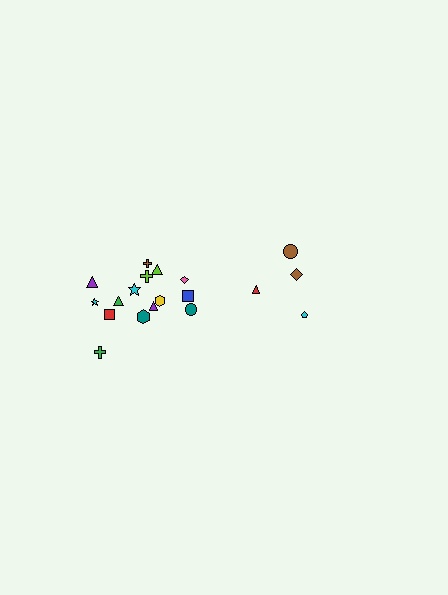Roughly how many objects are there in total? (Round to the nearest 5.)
Roughly 20 objects in total.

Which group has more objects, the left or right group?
The left group.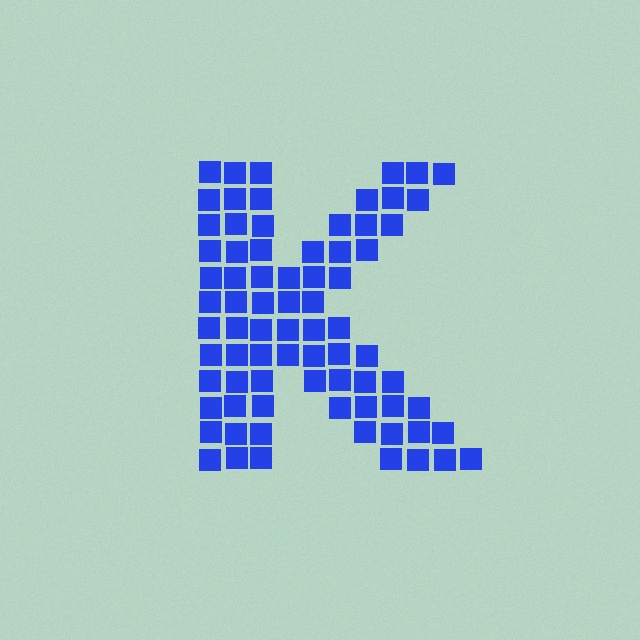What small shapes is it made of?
It is made of small squares.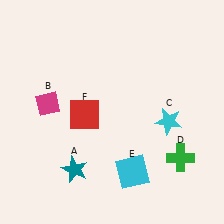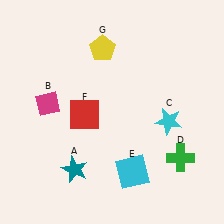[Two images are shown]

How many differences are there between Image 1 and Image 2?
There is 1 difference between the two images.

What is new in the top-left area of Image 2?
A yellow pentagon (G) was added in the top-left area of Image 2.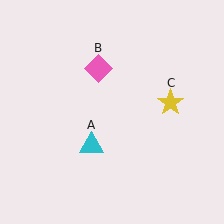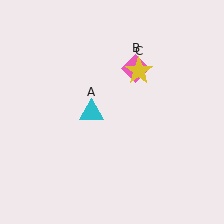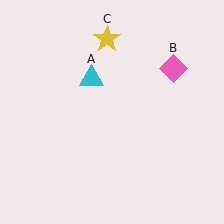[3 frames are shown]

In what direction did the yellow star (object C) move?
The yellow star (object C) moved up and to the left.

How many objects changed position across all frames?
3 objects changed position: cyan triangle (object A), pink diamond (object B), yellow star (object C).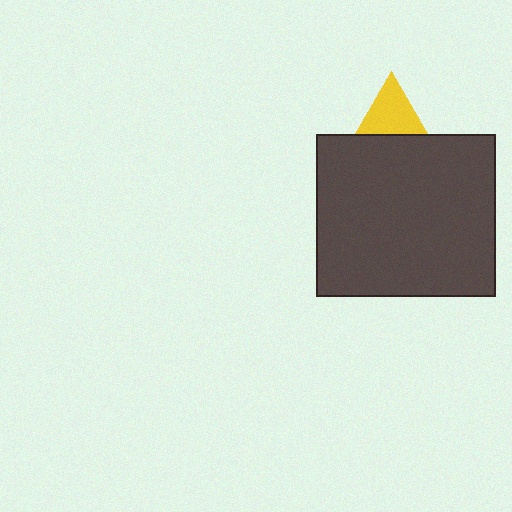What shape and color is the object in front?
The object in front is a dark gray rectangle.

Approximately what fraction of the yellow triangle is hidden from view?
Roughly 64% of the yellow triangle is hidden behind the dark gray rectangle.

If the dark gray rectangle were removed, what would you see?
You would see the complete yellow triangle.